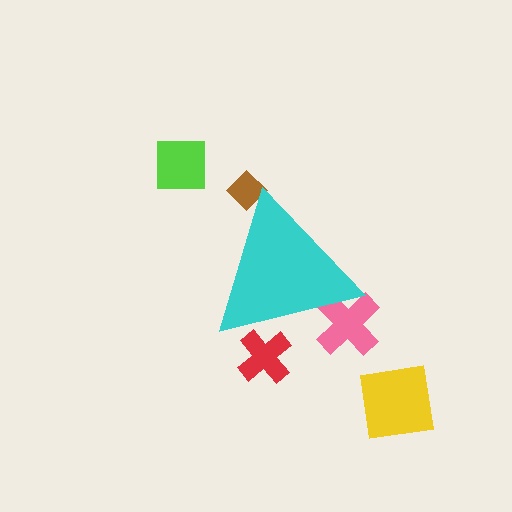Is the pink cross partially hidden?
Yes, the pink cross is partially hidden behind the cyan triangle.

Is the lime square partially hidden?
No, the lime square is fully visible.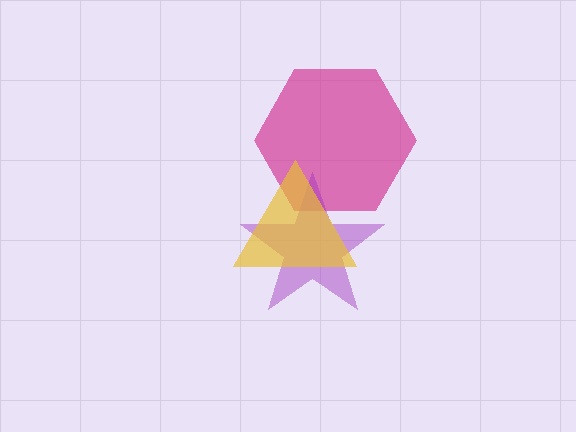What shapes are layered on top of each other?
The layered shapes are: a magenta hexagon, a purple star, a yellow triangle.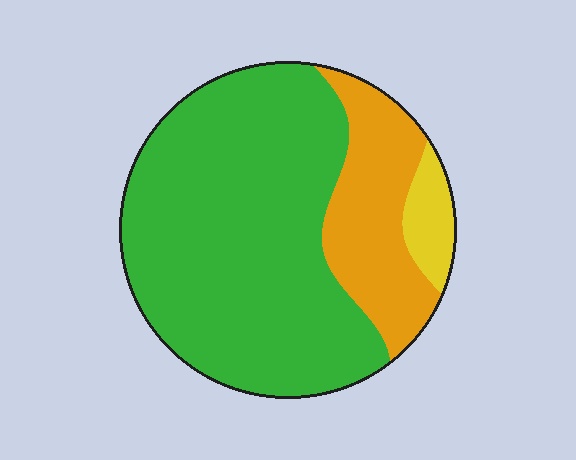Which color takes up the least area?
Yellow, at roughly 5%.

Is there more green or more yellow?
Green.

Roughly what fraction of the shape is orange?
Orange covers 22% of the shape.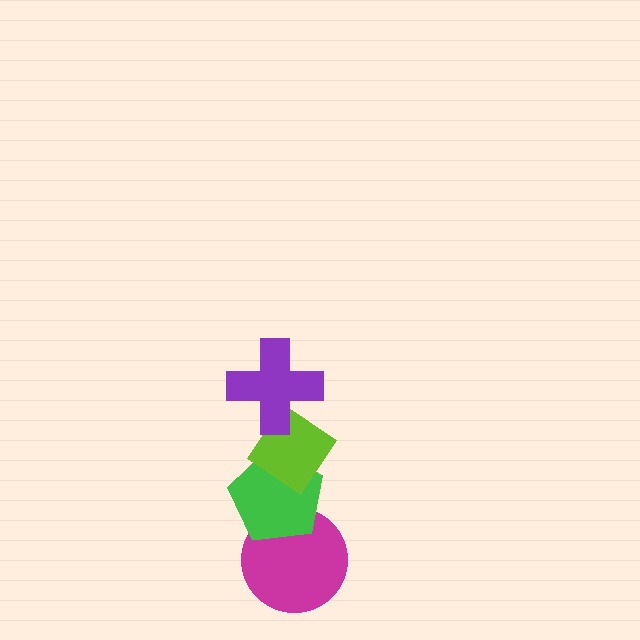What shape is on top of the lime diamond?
The purple cross is on top of the lime diamond.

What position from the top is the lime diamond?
The lime diamond is 2nd from the top.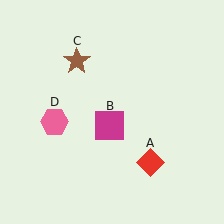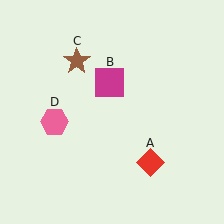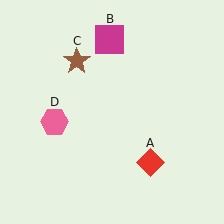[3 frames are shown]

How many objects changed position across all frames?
1 object changed position: magenta square (object B).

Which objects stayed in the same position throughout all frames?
Red diamond (object A) and brown star (object C) and pink hexagon (object D) remained stationary.